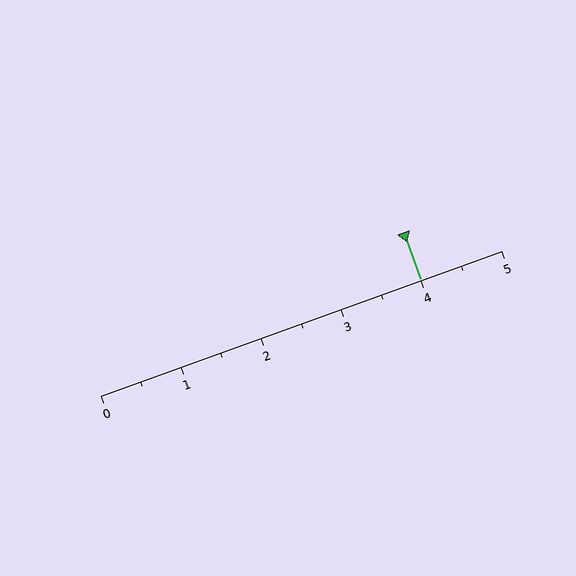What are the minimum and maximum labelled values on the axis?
The axis runs from 0 to 5.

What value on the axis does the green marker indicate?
The marker indicates approximately 4.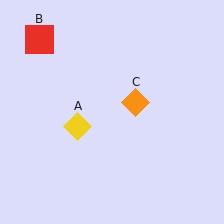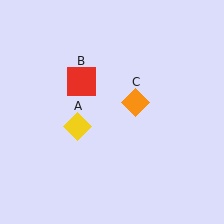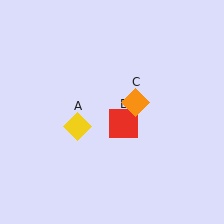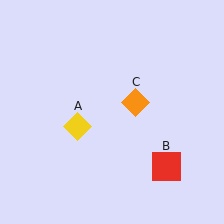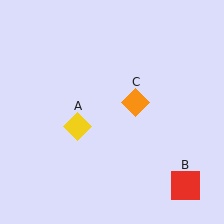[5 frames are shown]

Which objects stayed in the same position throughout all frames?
Yellow diamond (object A) and orange diamond (object C) remained stationary.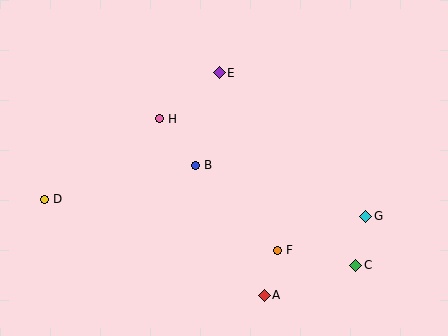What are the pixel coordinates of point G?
Point G is at (366, 216).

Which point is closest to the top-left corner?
Point H is closest to the top-left corner.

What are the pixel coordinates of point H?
Point H is at (159, 119).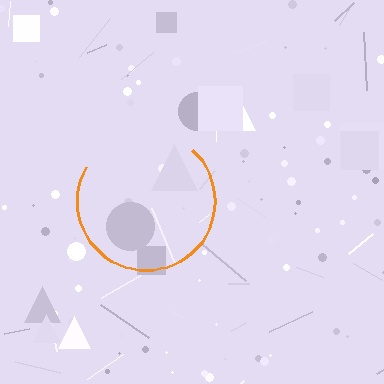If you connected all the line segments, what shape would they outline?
They would outline a circle.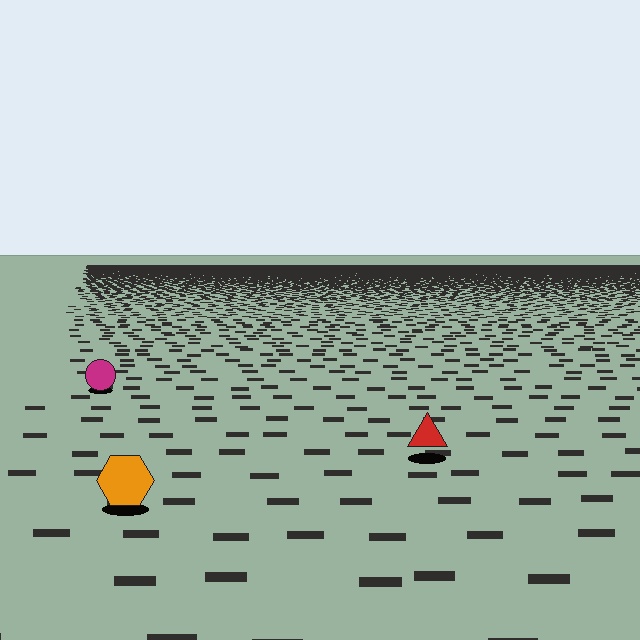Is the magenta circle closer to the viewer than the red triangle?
No. The red triangle is closer — you can tell from the texture gradient: the ground texture is coarser near it.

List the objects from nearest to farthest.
From nearest to farthest: the orange hexagon, the red triangle, the magenta circle.